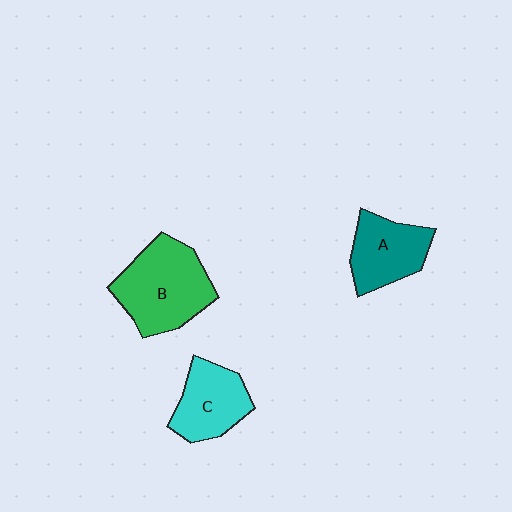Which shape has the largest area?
Shape B (green).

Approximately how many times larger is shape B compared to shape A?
Approximately 1.4 times.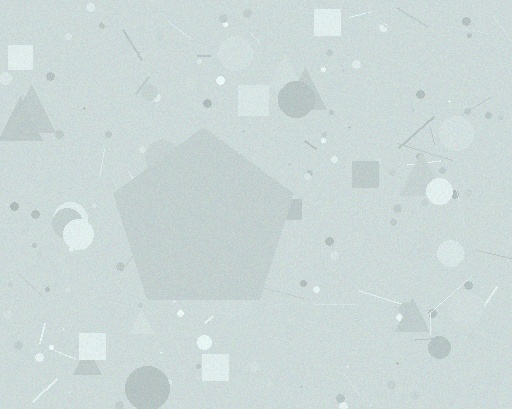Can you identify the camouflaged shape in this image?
The camouflaged shape is a pentagon.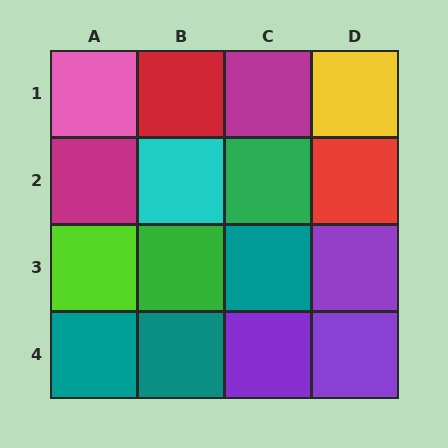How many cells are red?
2 cells are red.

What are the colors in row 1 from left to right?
Pink, red, magenta, yellow.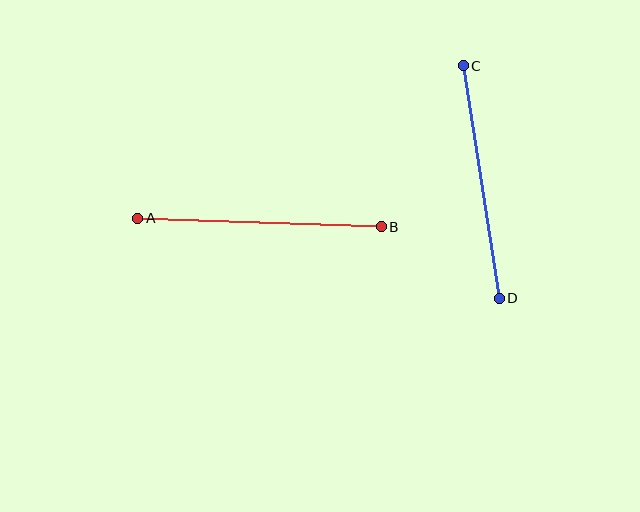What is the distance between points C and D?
The distance is approximately 235 pixels.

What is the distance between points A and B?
The distance is approximately 244 pixels.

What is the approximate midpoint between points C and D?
The midpoint is at approximately (481, 182) pixels.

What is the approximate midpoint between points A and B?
The midpoint is at approximately (260, 222) pixels.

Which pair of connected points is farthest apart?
Points A and B are farthest apart.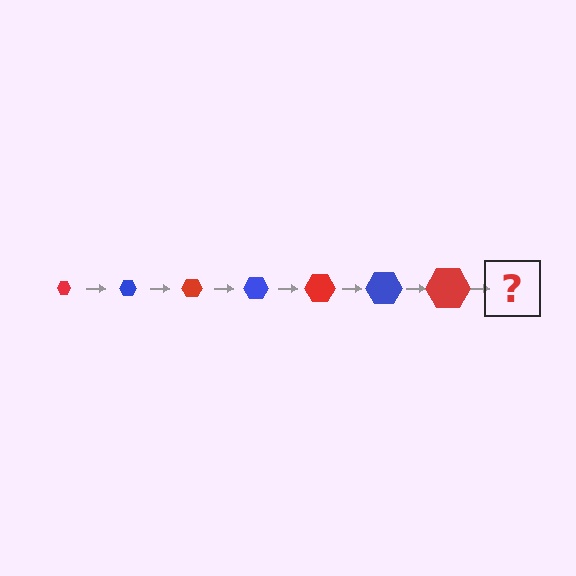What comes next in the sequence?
The next element should be a blue hexagon, larger than the previous one.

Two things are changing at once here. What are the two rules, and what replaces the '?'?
The two rules are that the hexagon grows larger each step and the color cycles through red and blue. The '?' should be a blue hexagon, larger than the previous one.